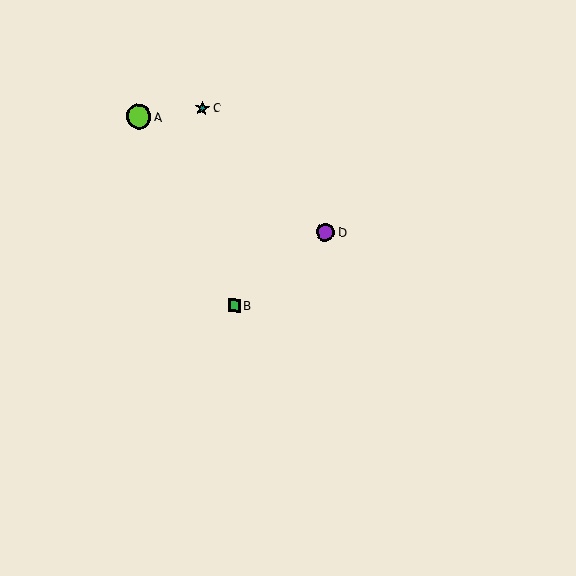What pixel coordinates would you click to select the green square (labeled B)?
Click at (234, 305) to select the green square B.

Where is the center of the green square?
The center of the green square is at (234, 305).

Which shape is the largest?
The lime circle (labeled A) is the largest.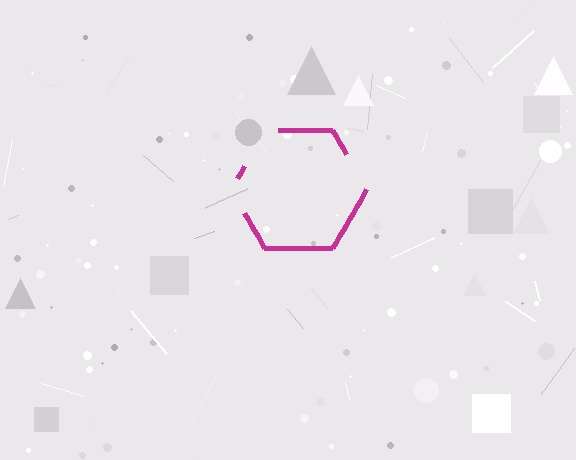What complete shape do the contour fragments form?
The contour fragments form a hexagon.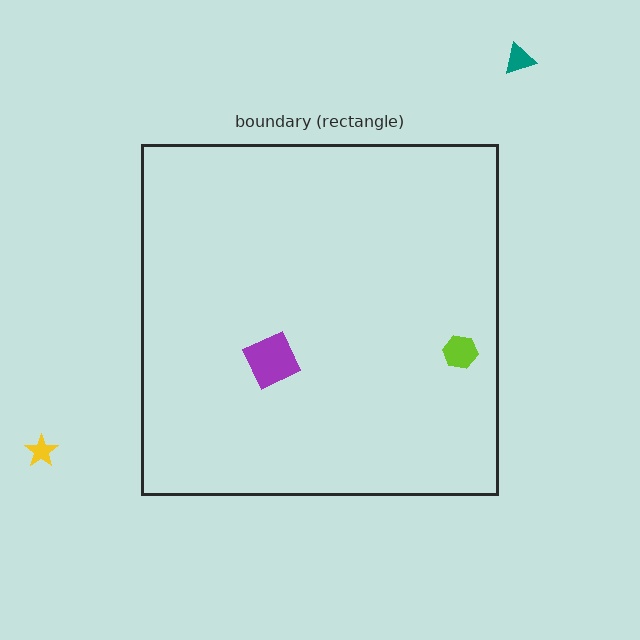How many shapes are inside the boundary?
2 inside, 2 outside.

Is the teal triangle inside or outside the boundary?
Outside.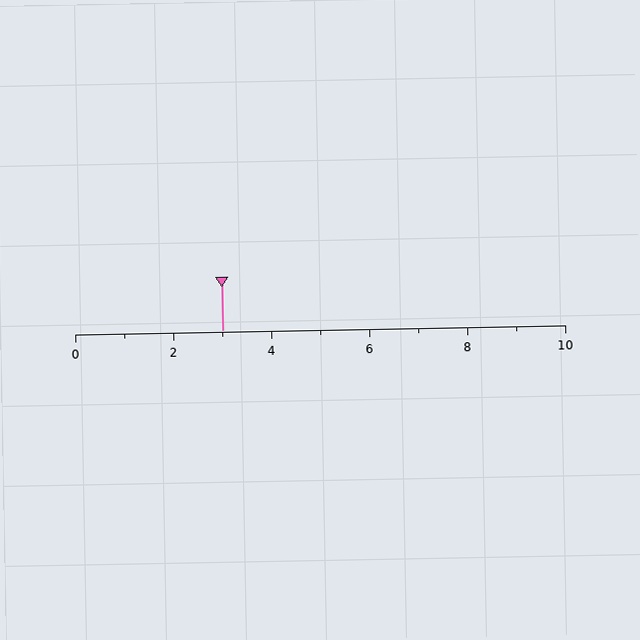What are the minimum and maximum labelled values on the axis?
The axis runs from 0 to 10.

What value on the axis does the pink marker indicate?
The marker indicates approximately 3.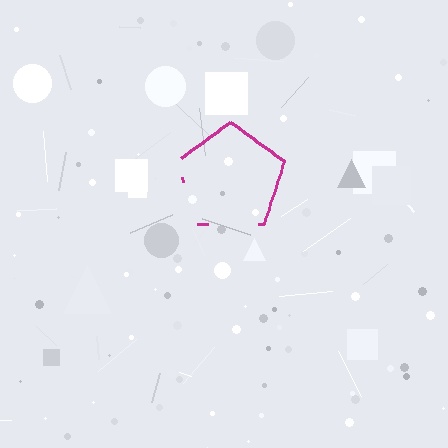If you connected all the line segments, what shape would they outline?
They would outline a pentagon.